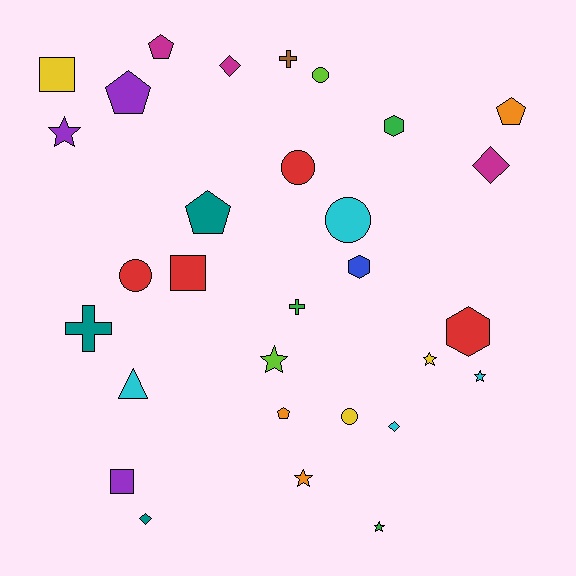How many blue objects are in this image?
There is 1 blue object.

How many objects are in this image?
There are 30 objects.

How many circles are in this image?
There are 5 circles.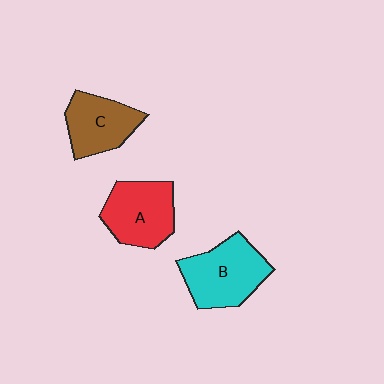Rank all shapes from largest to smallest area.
From largest to smallest: B (cyan), A (red), C (brown).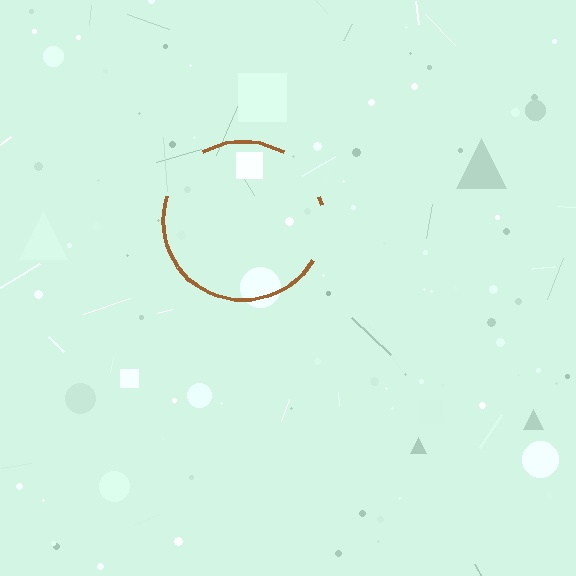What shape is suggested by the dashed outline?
The dashed outline suggests a circle.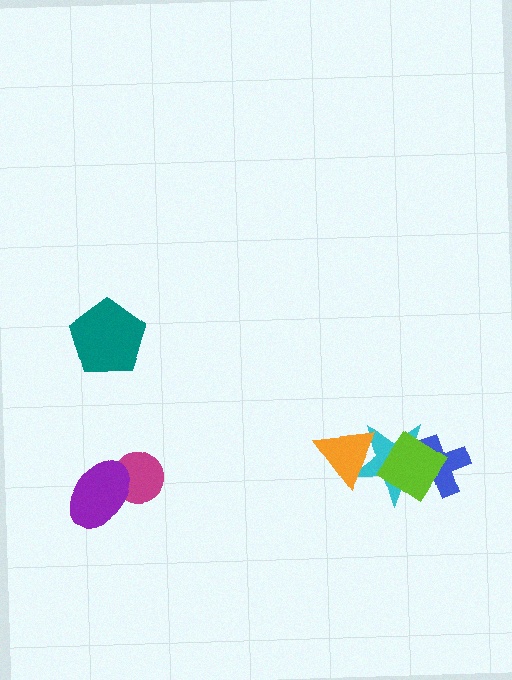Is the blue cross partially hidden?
Yes, it is partially covered by another shape.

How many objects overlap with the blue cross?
2 objects overlap with the blue cross.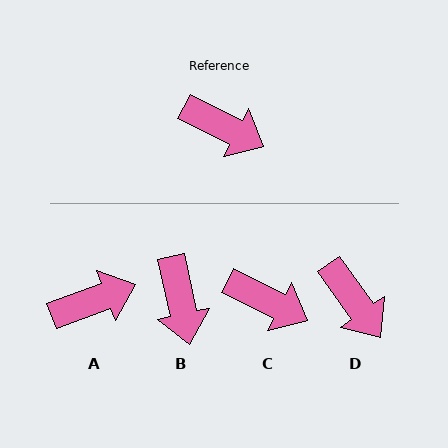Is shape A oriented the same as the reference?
No, it is off by about 47 degrees.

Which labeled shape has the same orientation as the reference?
C.